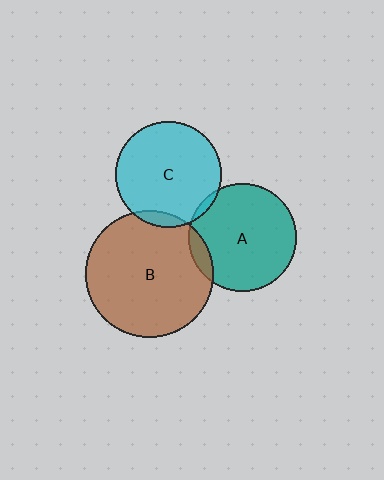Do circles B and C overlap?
Yes.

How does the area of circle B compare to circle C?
Approximately 1.4 times.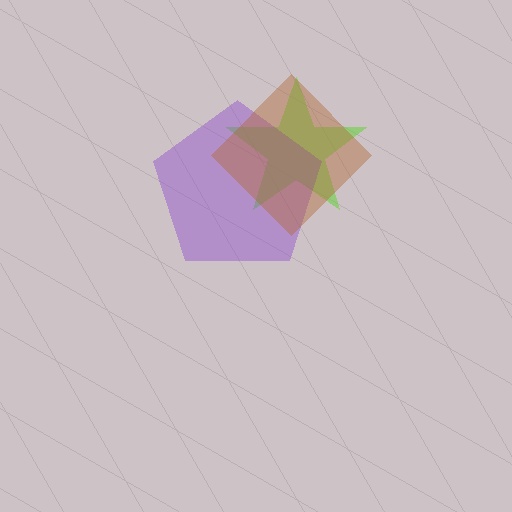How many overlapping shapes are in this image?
There are 3 overlapping shapes in the image.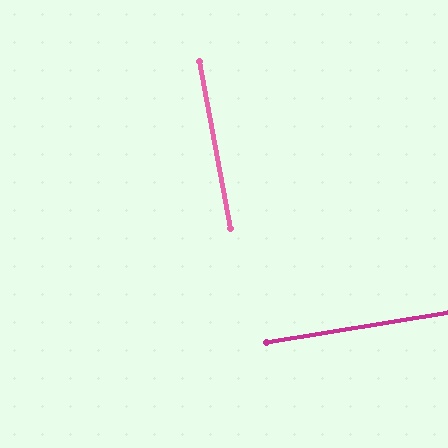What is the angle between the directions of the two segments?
Approximately 89 degrees.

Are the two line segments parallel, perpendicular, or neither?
Perpendicular — they meet at approximately 89°.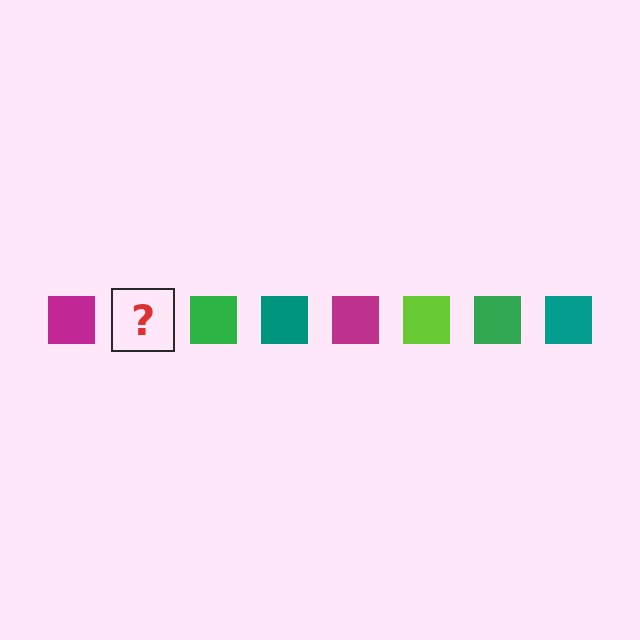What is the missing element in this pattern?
The missing element is a lime square.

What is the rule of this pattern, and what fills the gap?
The rule is that the pattern cycles through magenta, lime, green, teal squares. The gap should be filled with a lime square.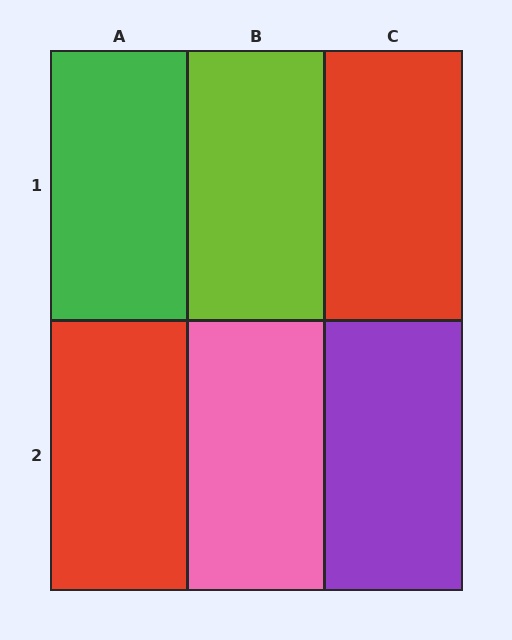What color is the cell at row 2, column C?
Purple.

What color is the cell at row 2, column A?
Red.